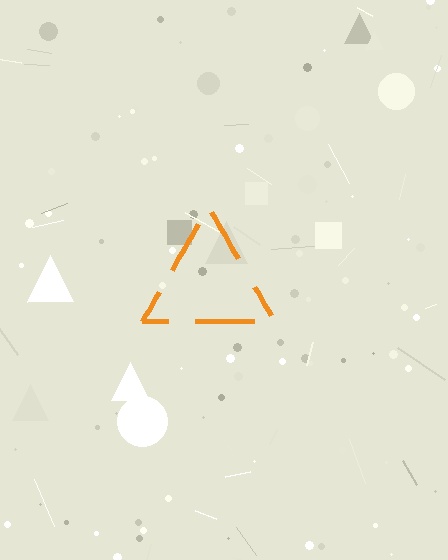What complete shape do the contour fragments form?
The contour fragments form a triangle.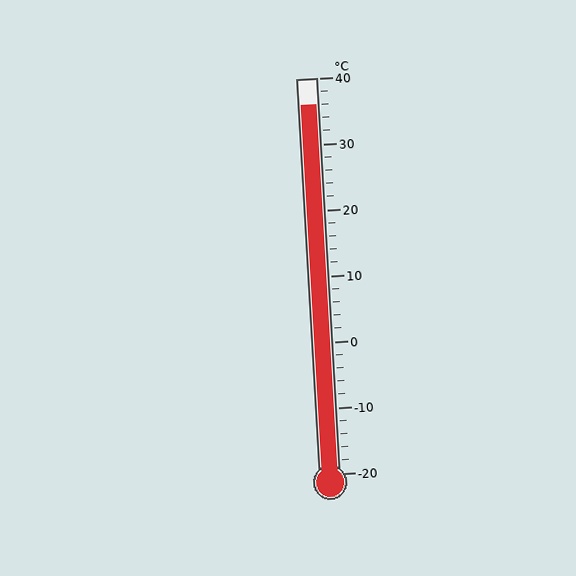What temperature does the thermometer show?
The thermometer shows approximately 36°C.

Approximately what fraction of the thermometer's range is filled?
The thermometer is filled to approximately 95% of its range.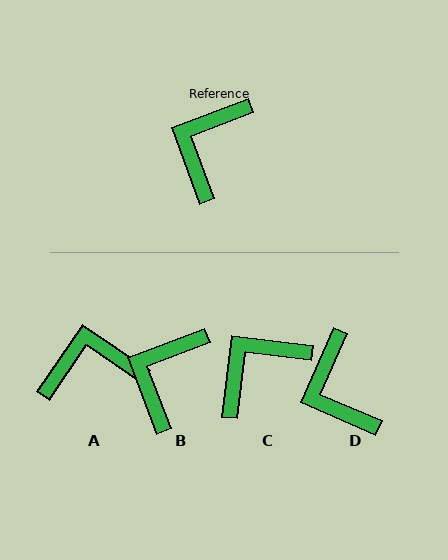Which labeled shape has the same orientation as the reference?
B.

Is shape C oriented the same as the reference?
No, it is off by about 27 degrees.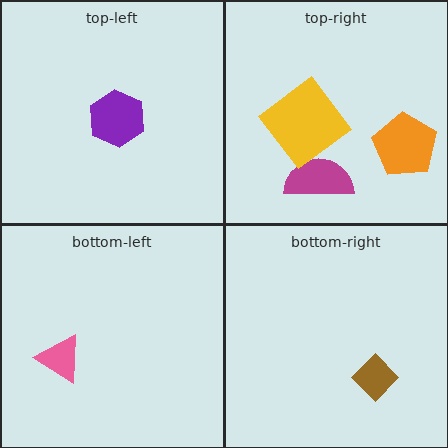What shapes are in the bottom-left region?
The pink triangle.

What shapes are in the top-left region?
The purple hexagon.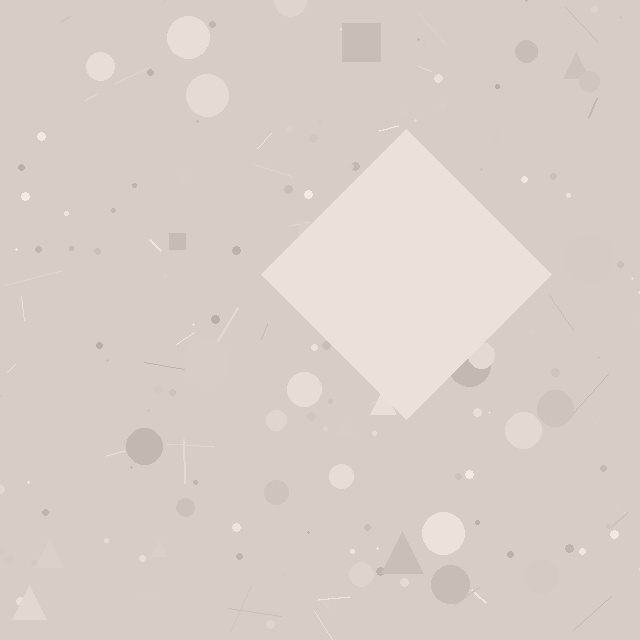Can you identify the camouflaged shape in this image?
The camouflaged shape is a diamond.